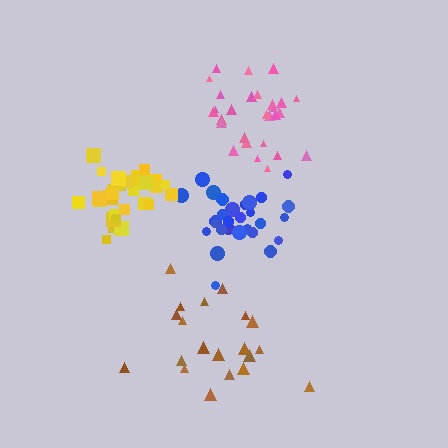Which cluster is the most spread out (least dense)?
Brown.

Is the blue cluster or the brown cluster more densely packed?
Blue.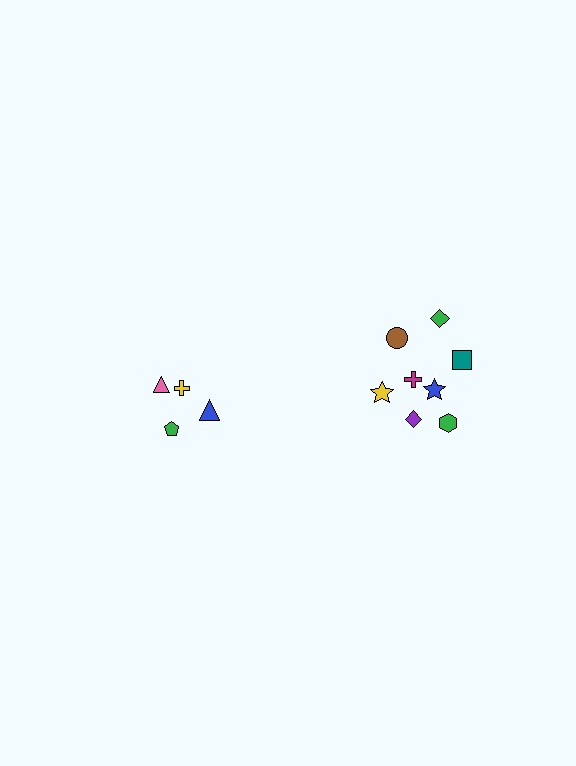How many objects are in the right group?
There are 8 objects.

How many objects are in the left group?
There are 4 objects.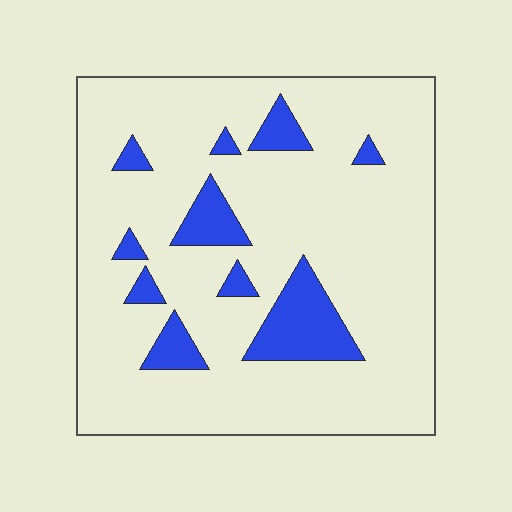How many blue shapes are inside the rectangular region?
10.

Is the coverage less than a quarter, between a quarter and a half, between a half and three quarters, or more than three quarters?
Less than a quarter.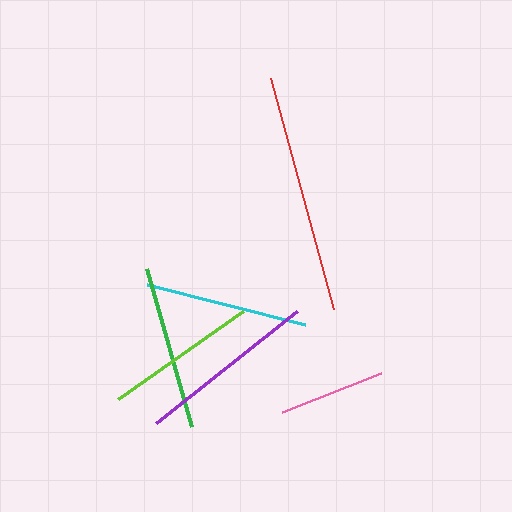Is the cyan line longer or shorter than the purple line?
The purple line is longer than the cyan line.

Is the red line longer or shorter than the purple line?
The red line is longer than the purple line.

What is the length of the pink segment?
The pink segment is approximately 106 pixels long.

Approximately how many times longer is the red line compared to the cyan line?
The red line is approximately 1.5 times the length of the cyan line.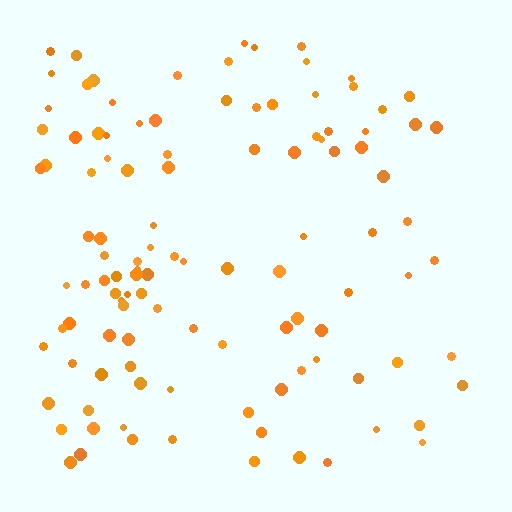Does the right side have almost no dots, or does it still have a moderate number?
Still a moderate number, just noticeably fewer than the left.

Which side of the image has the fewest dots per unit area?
The right.